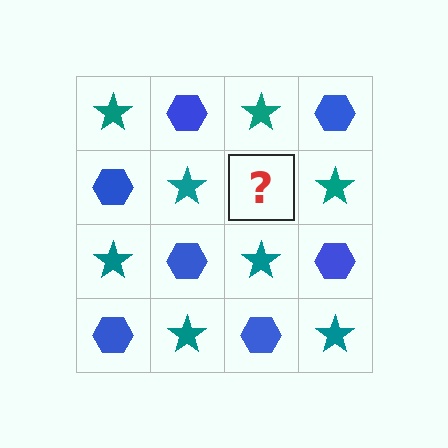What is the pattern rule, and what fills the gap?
The rule is that it alternates teal star and blue hexagon in a checkerboard pattern. The gap should be filled with a blue hexagon.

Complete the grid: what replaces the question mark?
The question mark should be replaced with a blue hexagon.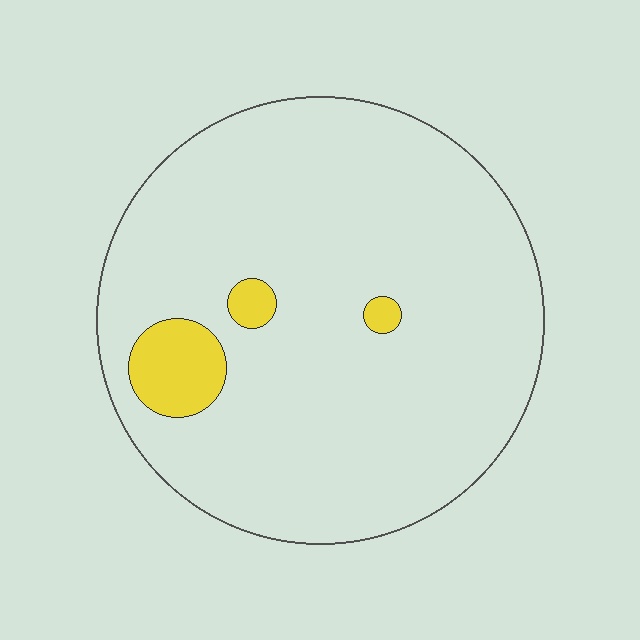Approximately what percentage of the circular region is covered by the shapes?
Approximately 5%.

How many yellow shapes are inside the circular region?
3.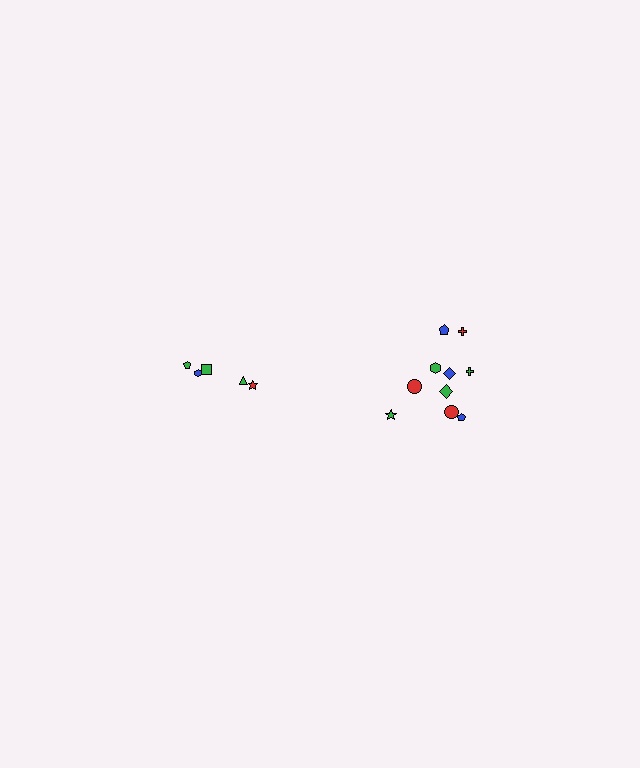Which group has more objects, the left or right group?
The right group.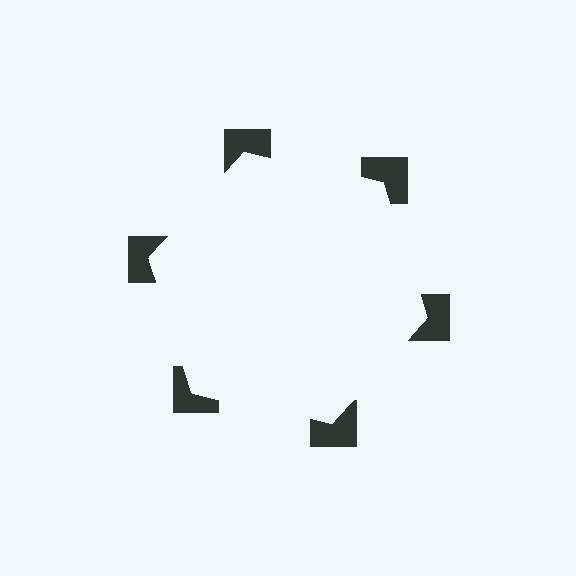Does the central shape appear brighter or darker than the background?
It typically appears slightly brighter than the background, even though no actual brightness change is drawn.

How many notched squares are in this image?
There are 6 — one at each vertex of the illusory hexagon.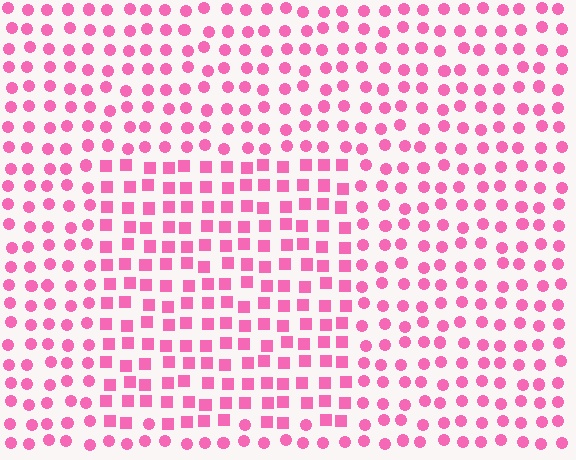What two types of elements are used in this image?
The image uses squares inside the rectangle region and circles outside it.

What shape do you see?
I see a rectangle.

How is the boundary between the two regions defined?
The boundary is defined by a change in element shape: squares inside vs. circles outside. All elements share the same color and spacing.